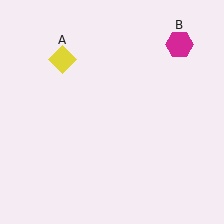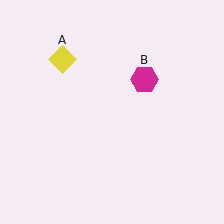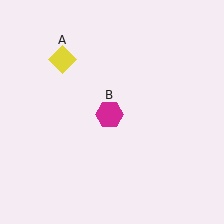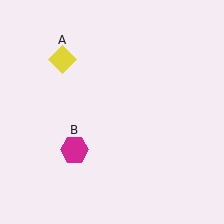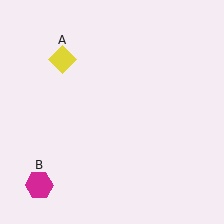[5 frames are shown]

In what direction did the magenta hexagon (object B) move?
The magenta hexagon (object B) moved down and to the left.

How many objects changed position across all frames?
1 object changed position: magenta hexagon (object B).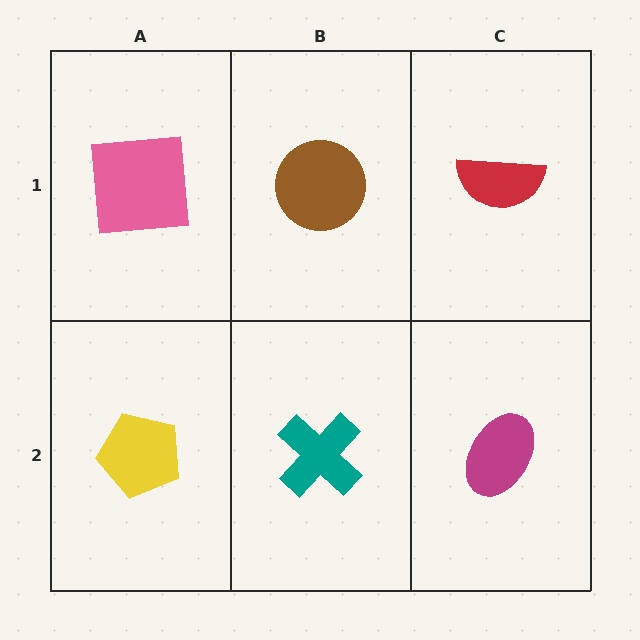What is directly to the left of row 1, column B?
A pink square.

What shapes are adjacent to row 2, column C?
A red semicircle (row 1, column C), a teal cross (row 2, column B).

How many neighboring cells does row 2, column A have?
2.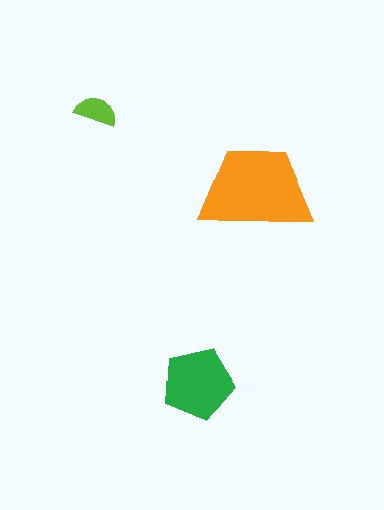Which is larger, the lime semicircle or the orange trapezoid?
The orange trapezoid.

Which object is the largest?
The orange trapezoid.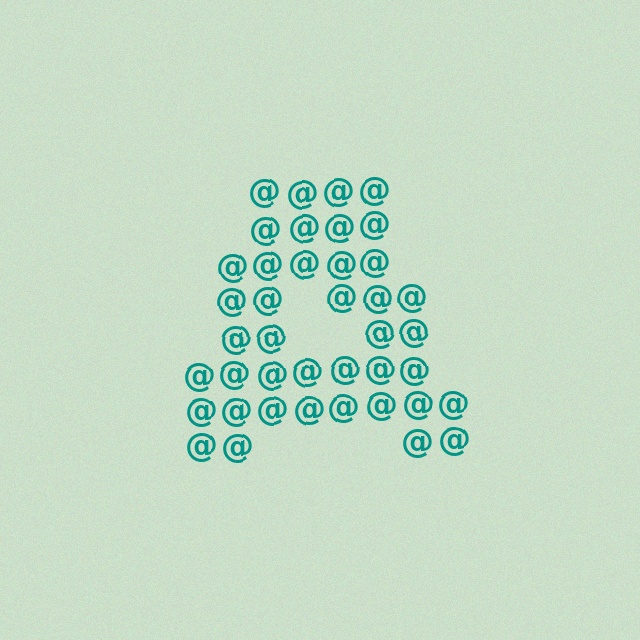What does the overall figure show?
The overall figure shows the letter A.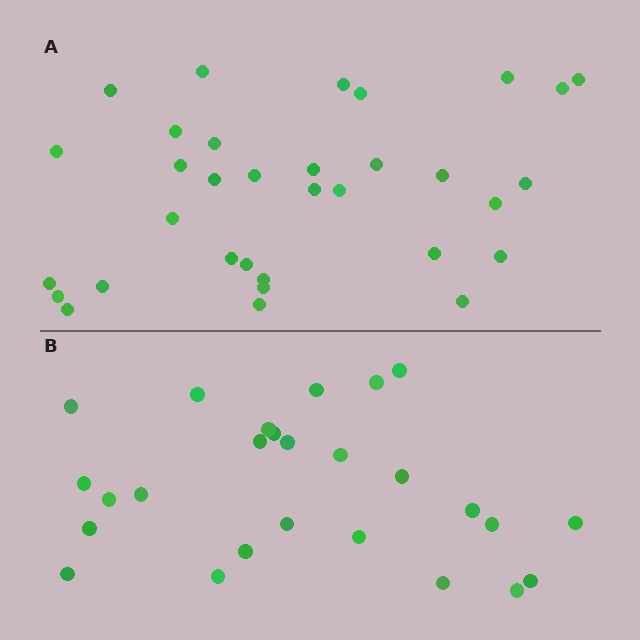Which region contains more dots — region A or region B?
Region A (the top region) has more dots.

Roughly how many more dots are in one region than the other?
Region A has roughly 8 or so more dots than region B.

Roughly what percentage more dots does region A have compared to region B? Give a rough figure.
About 25% more.